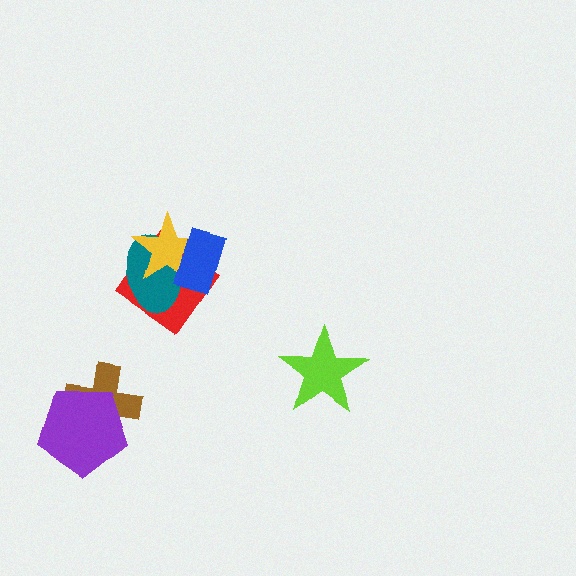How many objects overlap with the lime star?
0 objects overlap with the lime star.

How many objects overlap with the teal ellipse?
3 objects overlap with the teal ellipse.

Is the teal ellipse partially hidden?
Yes, it is partially covered by another shape.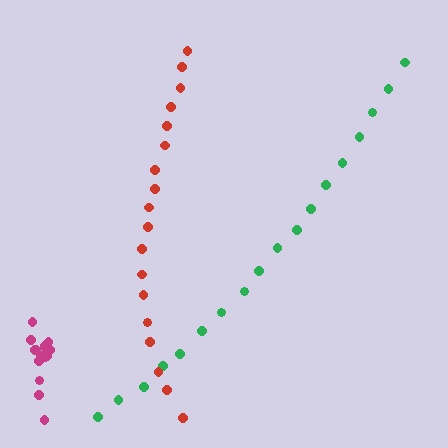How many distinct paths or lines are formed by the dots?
There are 3 distinct paths.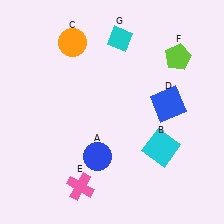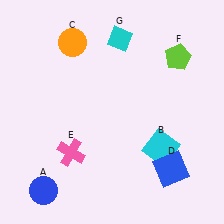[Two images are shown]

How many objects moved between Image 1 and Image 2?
3 objects moved between the two images.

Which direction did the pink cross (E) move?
The pink cross (E) moved up.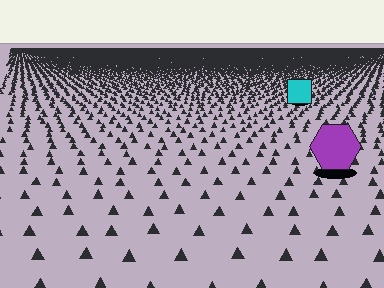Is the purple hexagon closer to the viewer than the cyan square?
Yes. The purple hexagon is closer — you can tell from the texture gradient: the ground texture is coarser near it.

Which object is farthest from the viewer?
The cyan square is farthest from the viewer. It appears smaller and the ground texture around it is denser.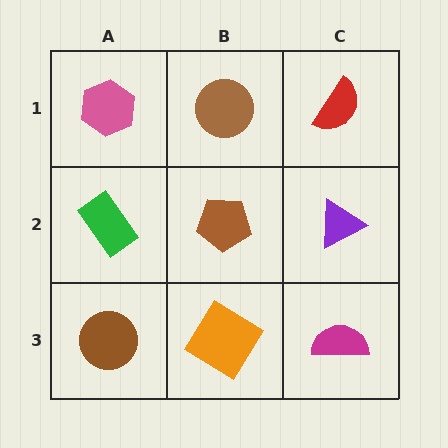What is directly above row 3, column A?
A green rectangle.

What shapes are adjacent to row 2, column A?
A pink hexagon (row 1, column A), a brown circle (row 3, column A), a brown pentagon (row 2, column B).